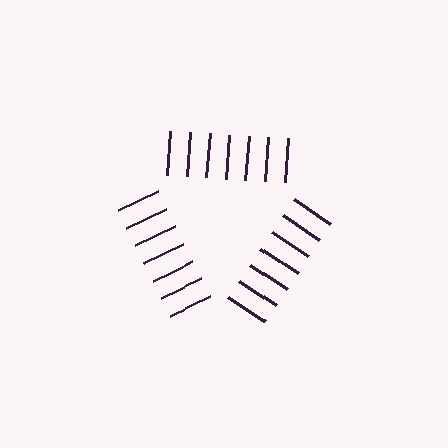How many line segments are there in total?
21 — 7 along each of the 3 edges.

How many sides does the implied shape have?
3 sides — the line-ends trace a triangle.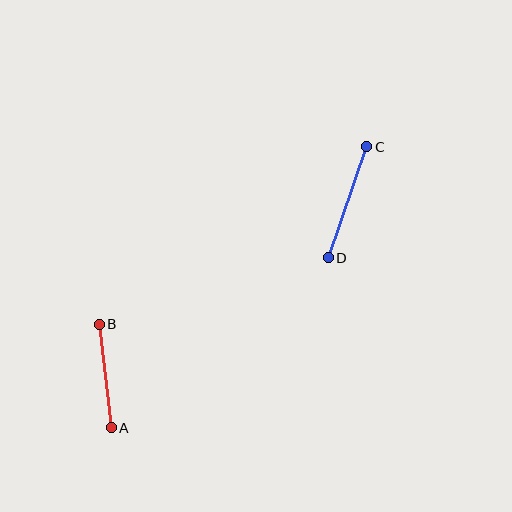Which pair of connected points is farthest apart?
Points C and D are farthest apart.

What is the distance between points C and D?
The distance is approximately 117 pixels.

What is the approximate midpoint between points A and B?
The midpoint is at approximately (105, 376) pixels.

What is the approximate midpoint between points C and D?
The midpoint is at approximately (347, 202) pixels.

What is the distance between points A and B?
The distance is approximately 104 pixels.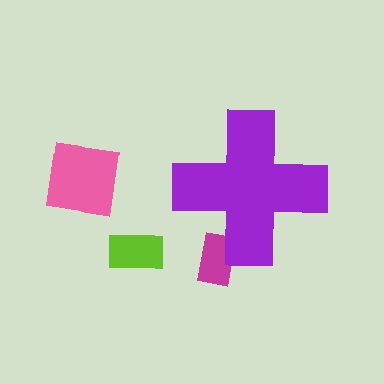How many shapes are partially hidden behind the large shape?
1 shape is partially hidden.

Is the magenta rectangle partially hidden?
Yes, the magenta rectangle is partially hidden behind the purple cross.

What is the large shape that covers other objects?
A purple cross.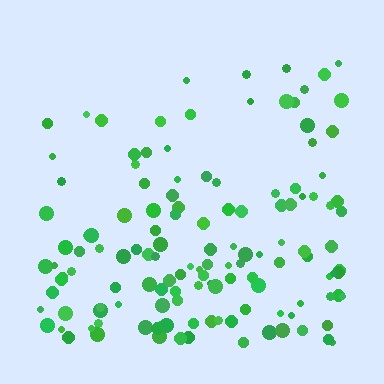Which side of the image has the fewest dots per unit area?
The top.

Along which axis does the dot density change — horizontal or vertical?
Vertical.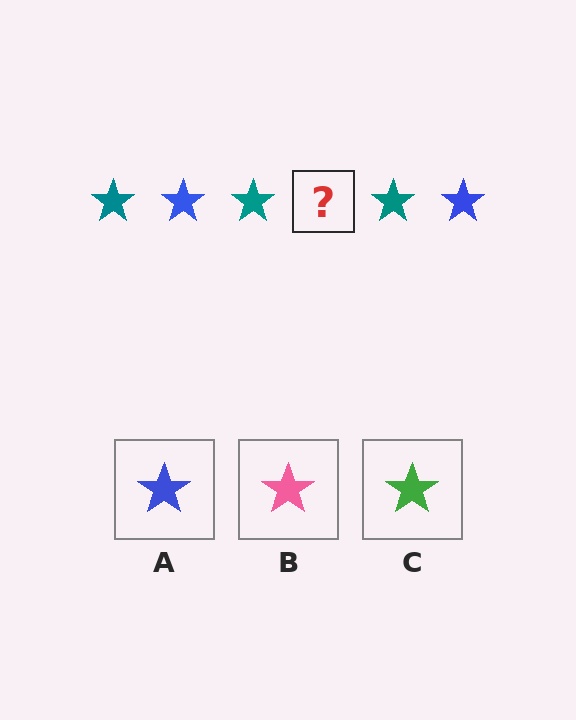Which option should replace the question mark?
Option A.